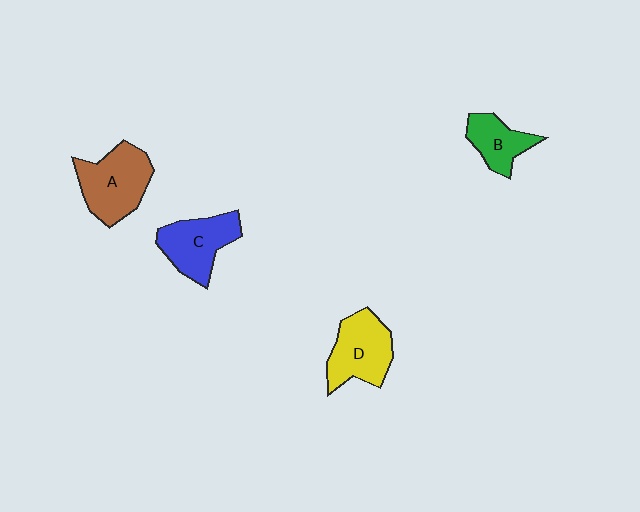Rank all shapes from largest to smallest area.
From largest to smallest: A (brown), D (yellow), C (blue), B (green).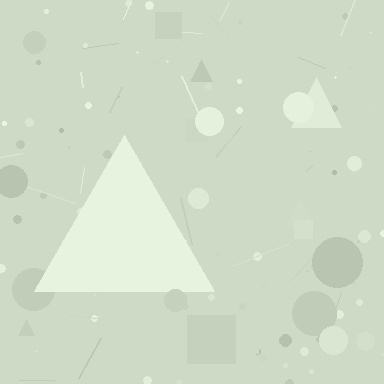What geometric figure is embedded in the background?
A triangle is embedded in the background.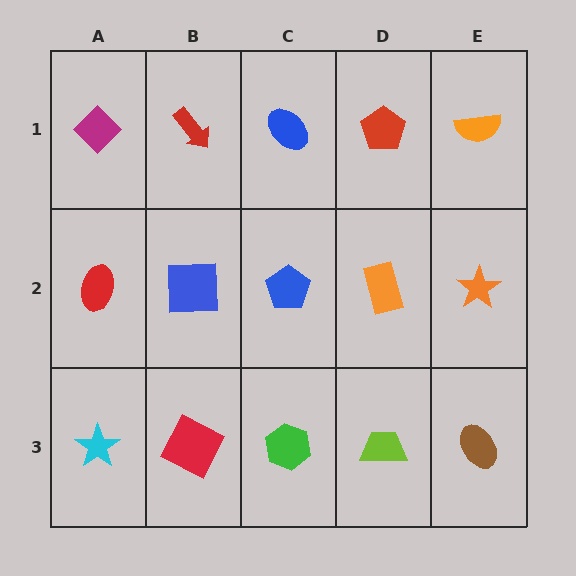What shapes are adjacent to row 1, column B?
A blue square (row 2, column B), a magenta diamond (row 1, column A), a blue ellipse (row 1, column C).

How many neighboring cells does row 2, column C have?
4.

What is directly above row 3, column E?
An orange star.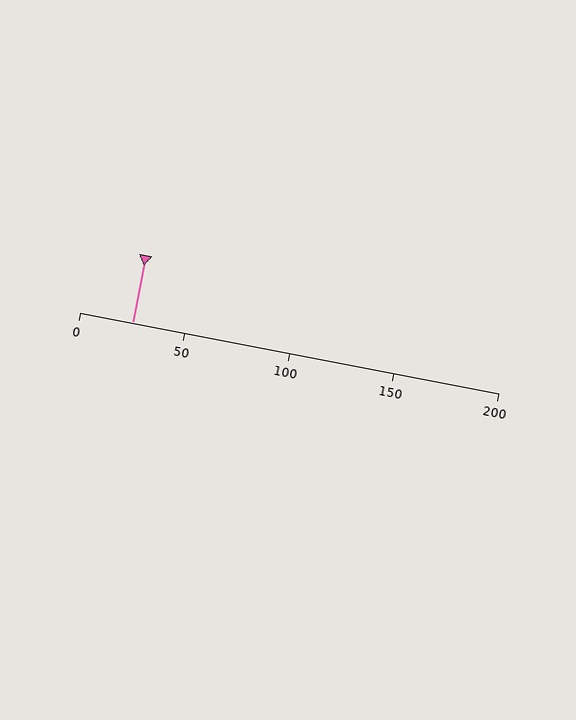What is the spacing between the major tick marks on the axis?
The major ticks are spaced 50 apart.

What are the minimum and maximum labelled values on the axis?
The axis runs from 0 to 200.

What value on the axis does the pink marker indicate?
The marker indicates approximately 25.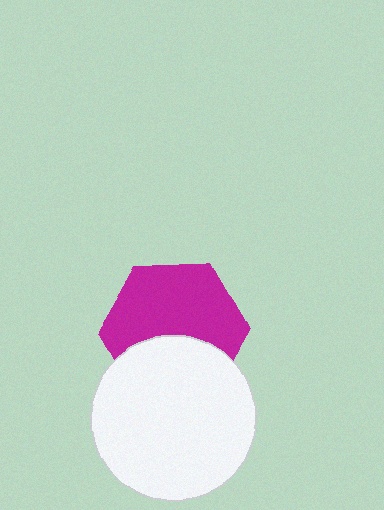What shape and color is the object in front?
The object in front is a white circle.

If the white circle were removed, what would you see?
You would see the complete magenta hexagon.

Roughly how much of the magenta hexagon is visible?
About half of it is visible (roughly 62%).